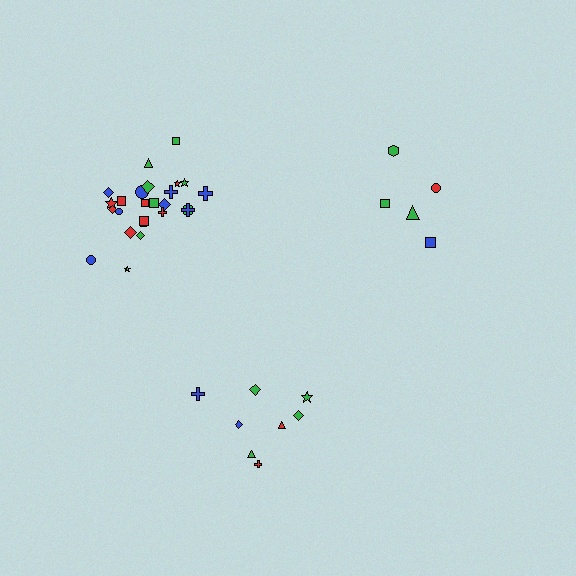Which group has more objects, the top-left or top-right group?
The top-left group.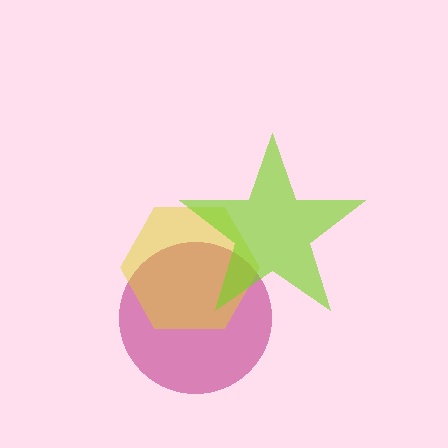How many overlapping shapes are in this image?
There are 3 overlapping shapes in the image.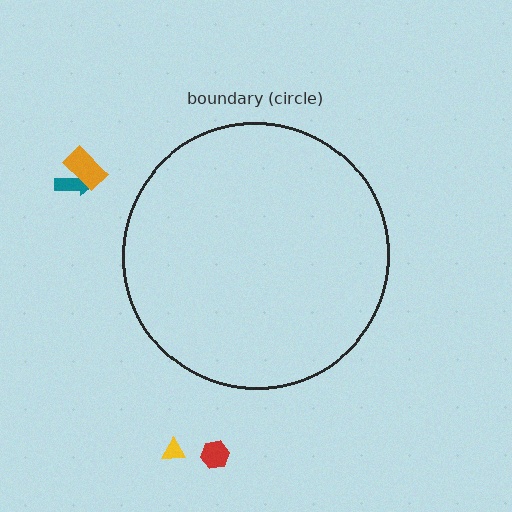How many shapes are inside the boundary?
0 inside, 4 outside.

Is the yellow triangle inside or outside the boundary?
Outside.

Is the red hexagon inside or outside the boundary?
Outside.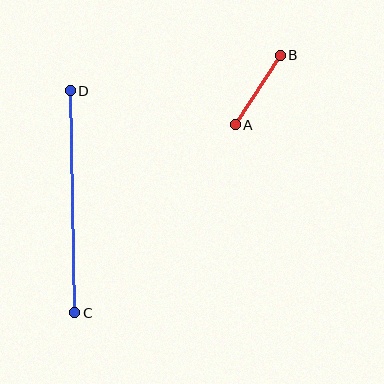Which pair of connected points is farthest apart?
Points C and D are farthest apart.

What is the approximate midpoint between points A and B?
The midpoint is at approximately (258, 90) pixels.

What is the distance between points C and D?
The distance is approximately 222 pixels.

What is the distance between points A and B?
The distance is approximately 83 pixels.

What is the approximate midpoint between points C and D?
The midpoint is at approximately (72, 202) pixels.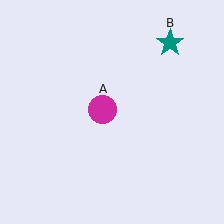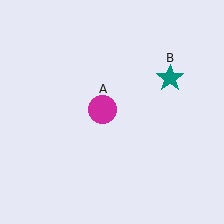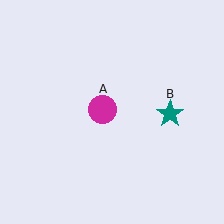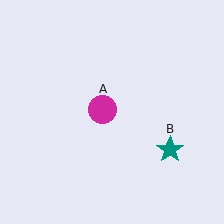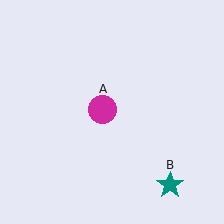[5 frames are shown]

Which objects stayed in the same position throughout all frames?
Magenta circle (object A) remained stationary.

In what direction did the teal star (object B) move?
The teal star (object B) moved down.